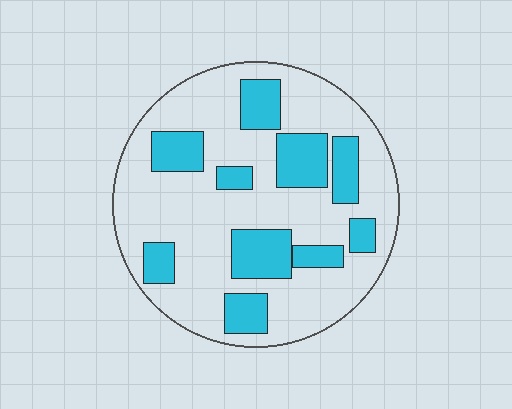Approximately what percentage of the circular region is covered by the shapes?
Approximately 30%.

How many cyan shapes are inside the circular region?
10.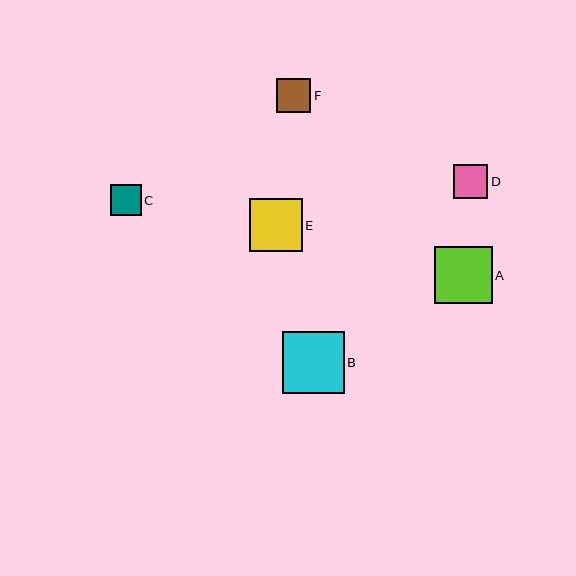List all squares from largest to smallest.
From largest to smallest: B, A, E, D, F, C.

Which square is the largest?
Square B is the largest with a size of approximately 62 pixels.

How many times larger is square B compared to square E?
Square B is approximately 1.2 times the size of square E.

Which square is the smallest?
Square C is the smallest with a size of approximately 31 pixels.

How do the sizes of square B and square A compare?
Square B and square A are approximately the same size.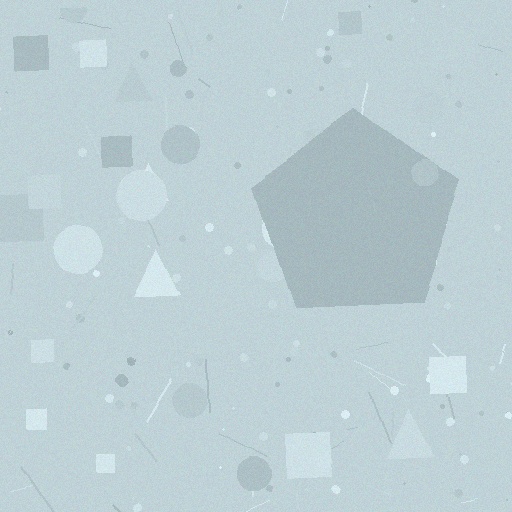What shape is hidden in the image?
A pentagon is hidden in the image.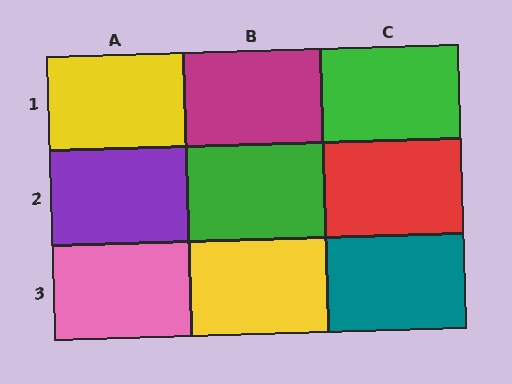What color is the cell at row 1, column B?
Magenta.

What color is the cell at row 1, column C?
Green.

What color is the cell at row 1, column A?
Yellow.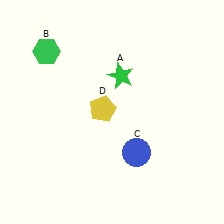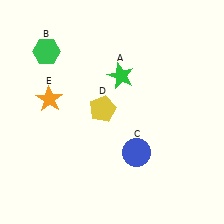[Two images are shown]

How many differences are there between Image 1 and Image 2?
There is 1 difference between the two images.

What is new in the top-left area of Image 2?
An orange star (E) was added in the top-left area of Image 2.